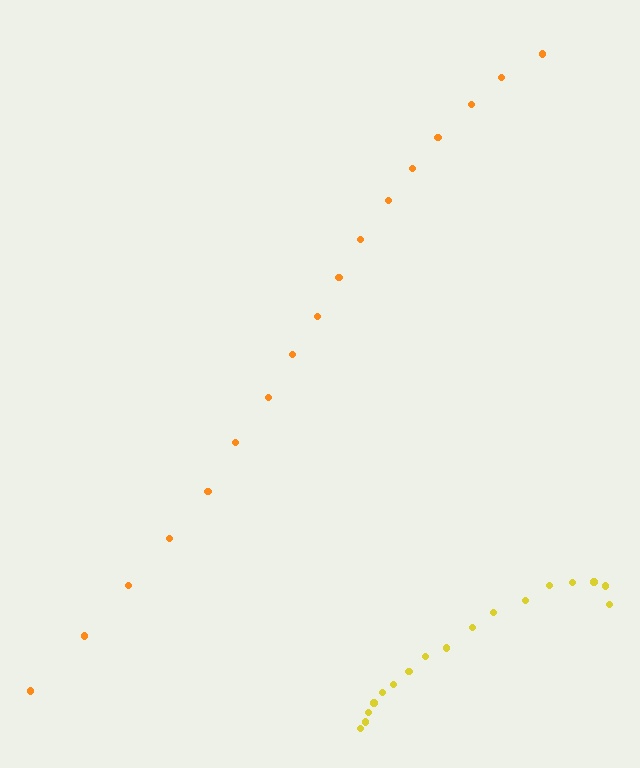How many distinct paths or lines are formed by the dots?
There are 2 distinct paths.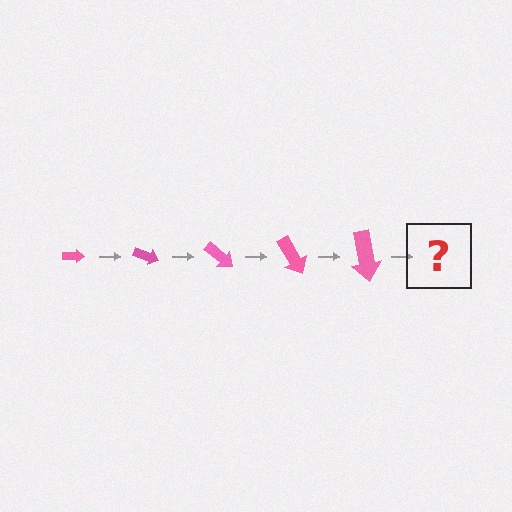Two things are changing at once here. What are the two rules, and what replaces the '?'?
The two rules are that the arrow grows larger each step and it rotates 20 degrees each step. The '?' should be an arrow, larger than the previous one and rotated 100 degrees from the start.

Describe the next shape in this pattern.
It should be an arrow, larger than the previous one and rotated 100 degrees from the start.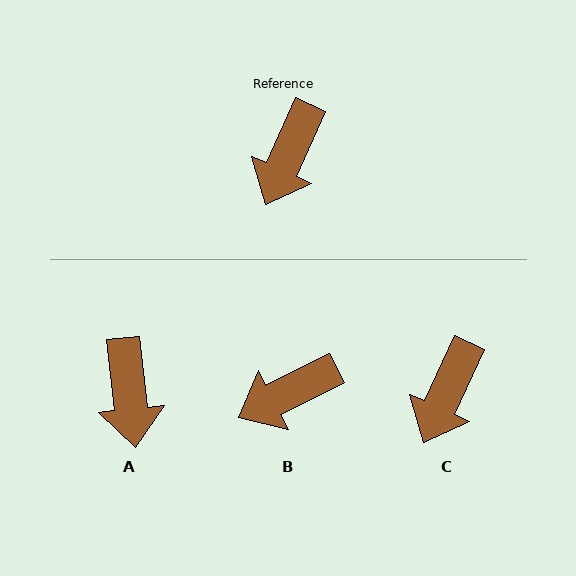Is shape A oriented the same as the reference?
No, it is off by about 31 degrees.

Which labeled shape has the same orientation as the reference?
C.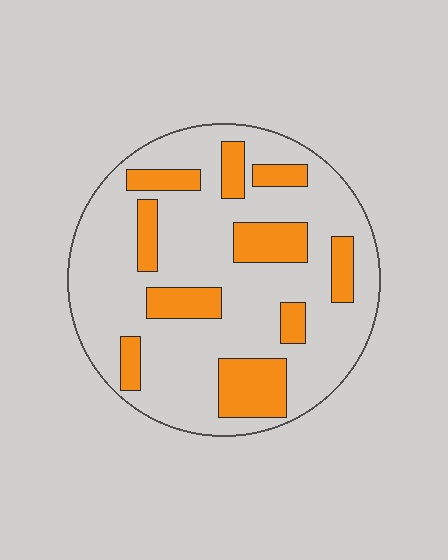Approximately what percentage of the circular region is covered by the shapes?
Approximately 25%.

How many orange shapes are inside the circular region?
10.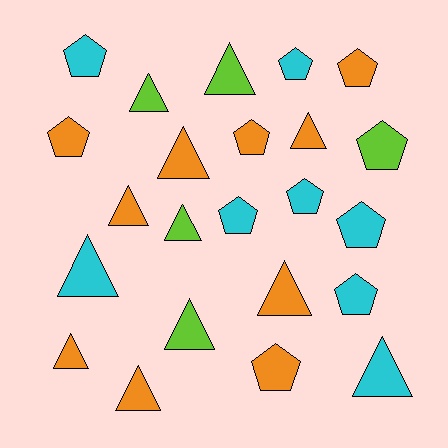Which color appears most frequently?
Orange, with 10 objects.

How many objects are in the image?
There are 23 objects.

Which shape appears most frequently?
Triangle, with 12 objects.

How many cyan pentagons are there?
There are 6 cyan pentagons.